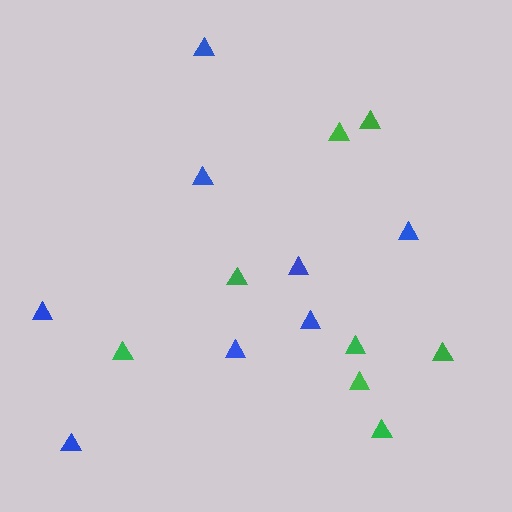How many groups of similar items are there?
There are 2 groups: one group of blue triangles (8) and one group of green triangles (8).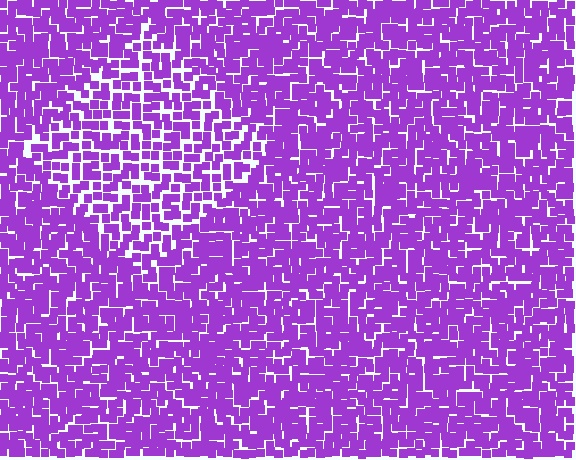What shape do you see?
I see a diamond.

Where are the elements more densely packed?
The elements are more densely packed outside the diamond boundary.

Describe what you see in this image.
The image contains small purple elements arranged at two different densities. A diamond-shaped region is visible where the elements are less densely packed than the surrounding area.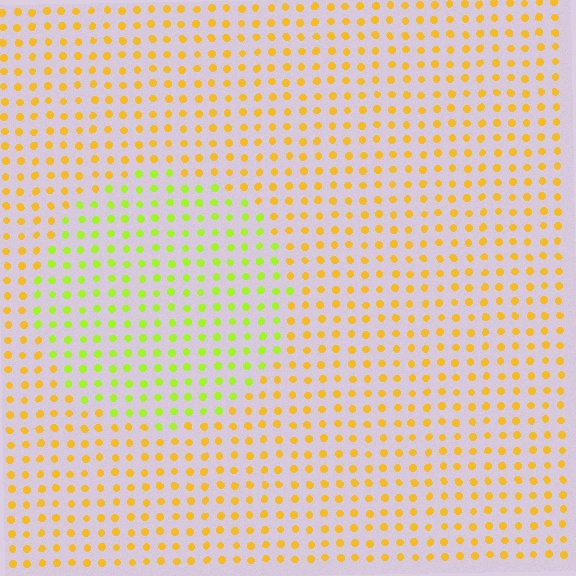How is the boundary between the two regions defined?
The boundary is defined purely by a slight shift in hue (about 42 degrees). Spacing, size, and orientation are identical on both sides.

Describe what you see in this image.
The image is filled with small yellow elements in a uniform arrangement. A circle-shaped region is visible where the elements are tinted to a slightly different hue, forming a subtle color boundary.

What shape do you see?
I see a circle.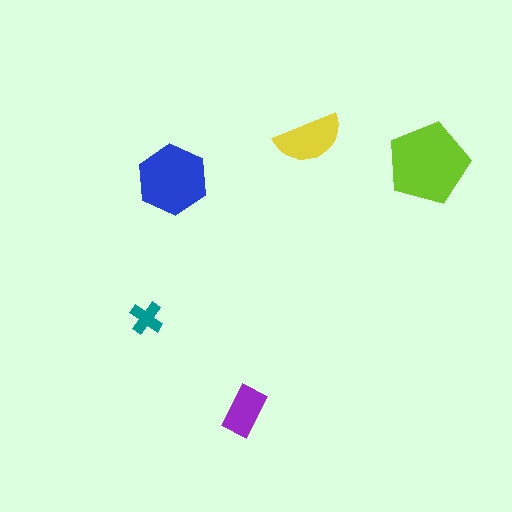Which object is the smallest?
The teal cross.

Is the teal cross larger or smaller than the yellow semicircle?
Smaller.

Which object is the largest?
The lime pentagon.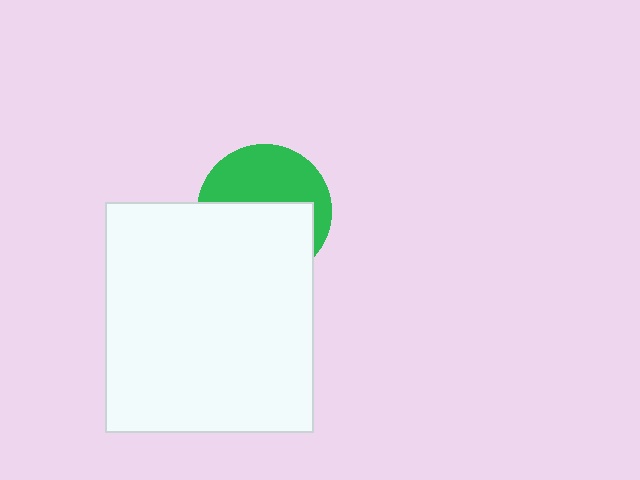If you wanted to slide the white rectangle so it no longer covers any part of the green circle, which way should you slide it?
Slide it down — that is the most direct way to separate the two shapes.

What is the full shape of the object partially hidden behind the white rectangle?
The partially hidden object is a green circle.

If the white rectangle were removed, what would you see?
You would see the complete green circle.